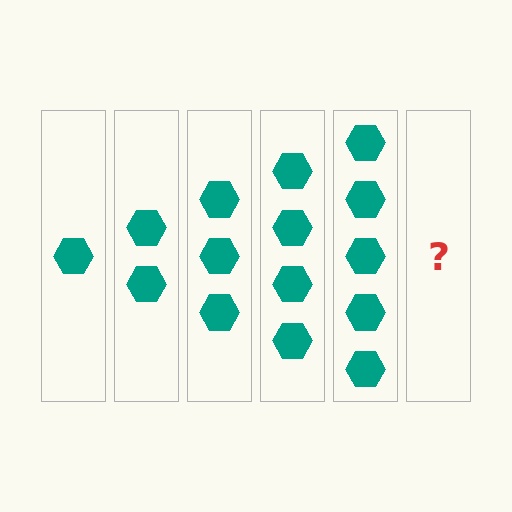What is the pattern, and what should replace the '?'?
The pattern is that each step adds one more hexagon. The '?' should be 6 hexagons.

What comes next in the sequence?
The next element should be 6 hexagons.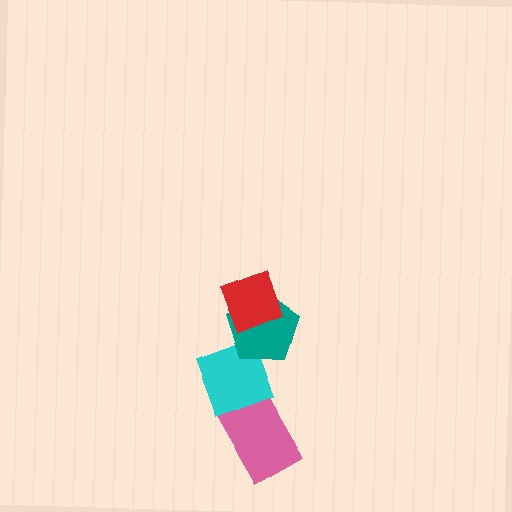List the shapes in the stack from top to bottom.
From top to bottom: the red diamond, the teal pentagon, the cyan diamond, the pink rectangle.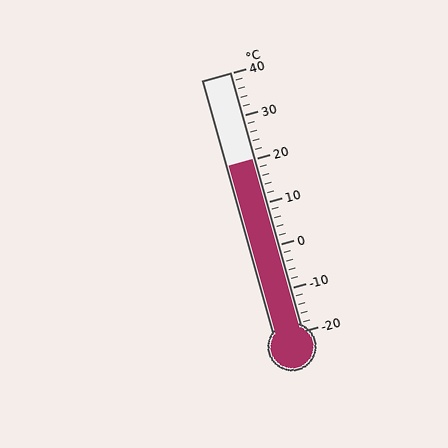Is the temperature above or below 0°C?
The temperature is above 0°C.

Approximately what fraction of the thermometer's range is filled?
The thermometer is filled to approximately 65% of its range.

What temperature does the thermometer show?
The thermometer shows approximately 20°C.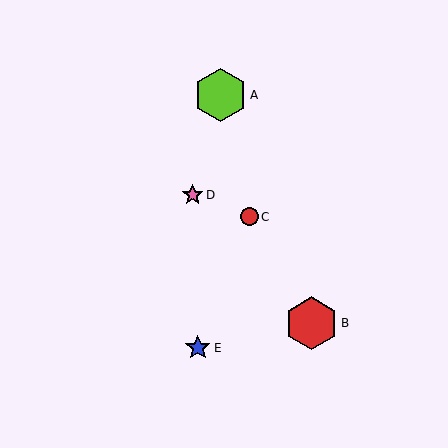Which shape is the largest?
The lime hexagon (labeled A) is the largest.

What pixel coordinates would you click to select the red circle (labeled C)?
Click at (249, 217) to select the red circle C.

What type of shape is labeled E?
Shape E is a blue star.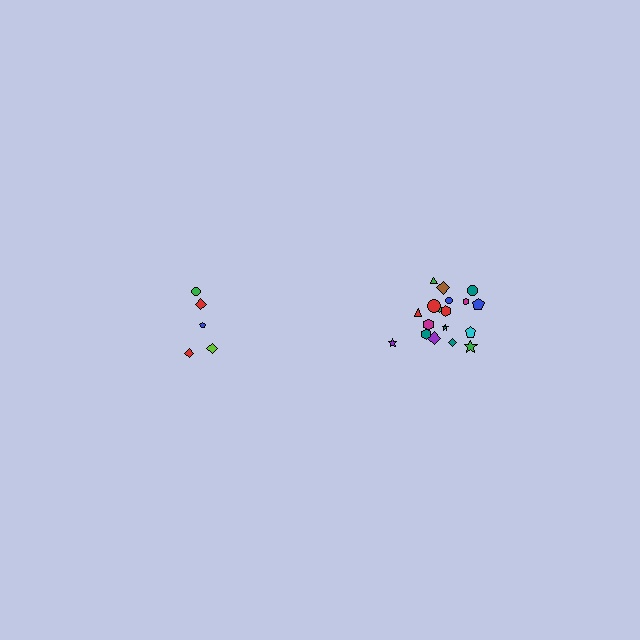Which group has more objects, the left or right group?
The right group.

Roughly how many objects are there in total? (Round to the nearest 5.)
Roughly 25 objects in total.